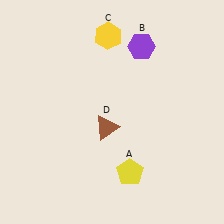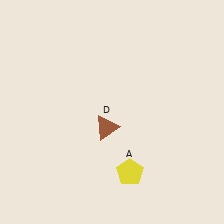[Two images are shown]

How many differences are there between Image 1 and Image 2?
There are 2 differences between the two images.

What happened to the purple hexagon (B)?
The purple hexagon (B) was removed in Image 2. It was in the top-right area of Image 1.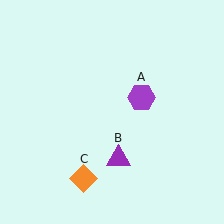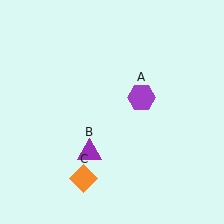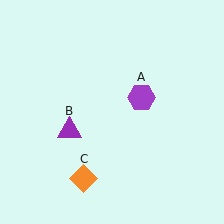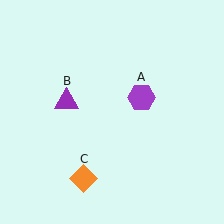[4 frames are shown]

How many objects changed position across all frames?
1 object changed position: purple triangle (object B).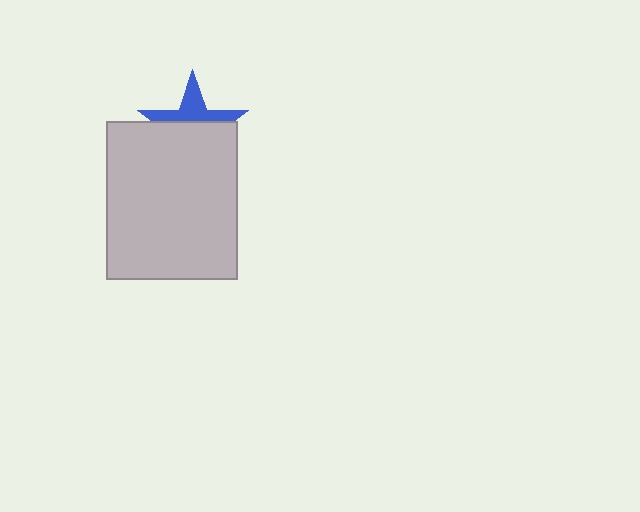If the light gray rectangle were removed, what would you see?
You would see the complete blue star.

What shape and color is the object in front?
The object in front is a light gray rectangle.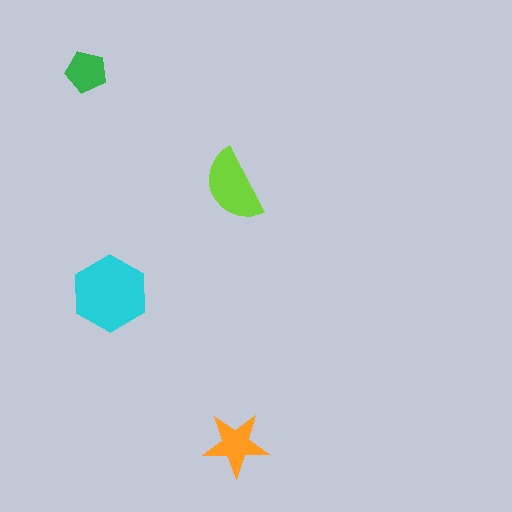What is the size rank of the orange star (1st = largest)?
3rd.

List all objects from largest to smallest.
The cyan hexagon, the lime semicircle, the orange star, the green pentagon.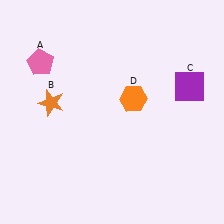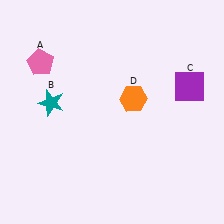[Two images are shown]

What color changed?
The star (B) changed from orange in Image 1 to teal in Image 2.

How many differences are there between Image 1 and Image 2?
There is 1 difference between the two images.